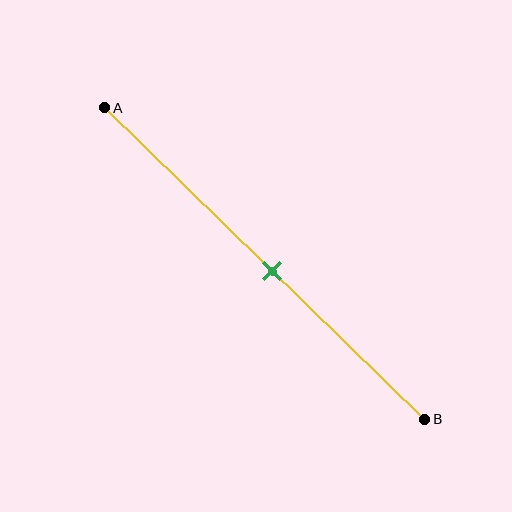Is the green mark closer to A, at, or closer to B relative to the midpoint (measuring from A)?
The green mark is approximately at the midpoint of segment AB.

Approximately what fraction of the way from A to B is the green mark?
The green mark is approximately 55% of the way from A to B.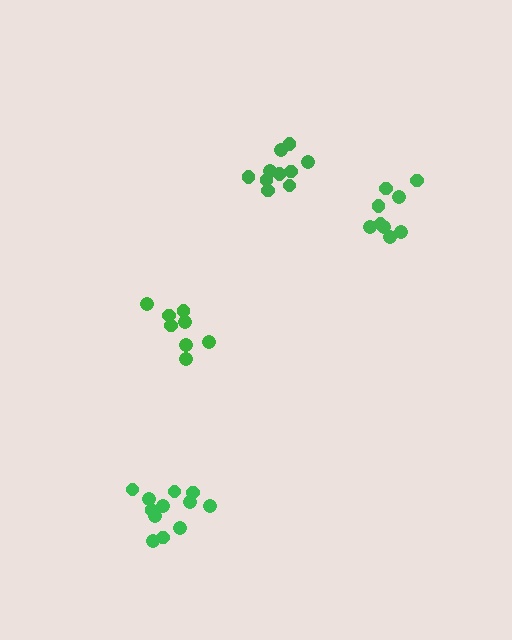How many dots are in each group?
Group 1: 10 dots, Group 2: 12 dots, Group 3: 9 dots, Group 4: 8 dots (39 total).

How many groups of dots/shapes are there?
There are 4 groups.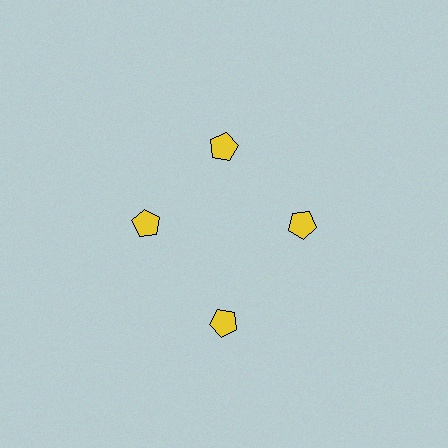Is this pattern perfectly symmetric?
No. The 4 yellow pentagons are arranged in a ring, but one element near the 6 o'clock position is pushed outward from the center, breaking the 4-fold rotational symmetry.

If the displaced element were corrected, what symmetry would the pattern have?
It would have 4-fold rotational symmetry — the pattern would map onto itself every 90 degrees.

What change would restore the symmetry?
The symmetry would be restored by moving it inward, back onto the ring so that all 4 pentagons sit at equal angles and equal distance from the center.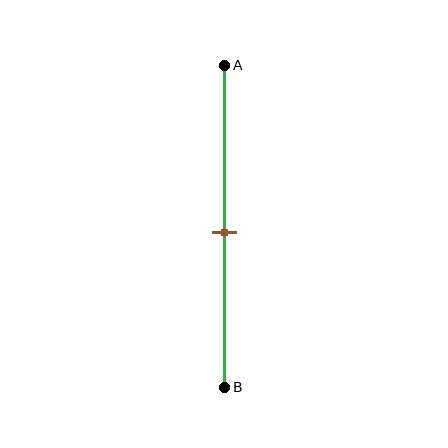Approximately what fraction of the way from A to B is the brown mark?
The brown mark is approximately 50% of the way from A to B.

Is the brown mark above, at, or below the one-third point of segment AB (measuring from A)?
The brown mark is below the one-third point of segment AB.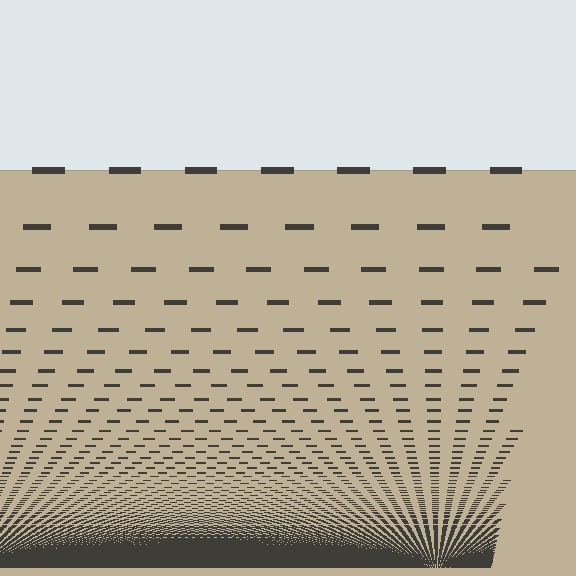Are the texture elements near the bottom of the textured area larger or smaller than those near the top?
Smaller. The gradient is inverted — elements near the bottom are smaller and denser.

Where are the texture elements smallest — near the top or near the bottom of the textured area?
Near the bottom.